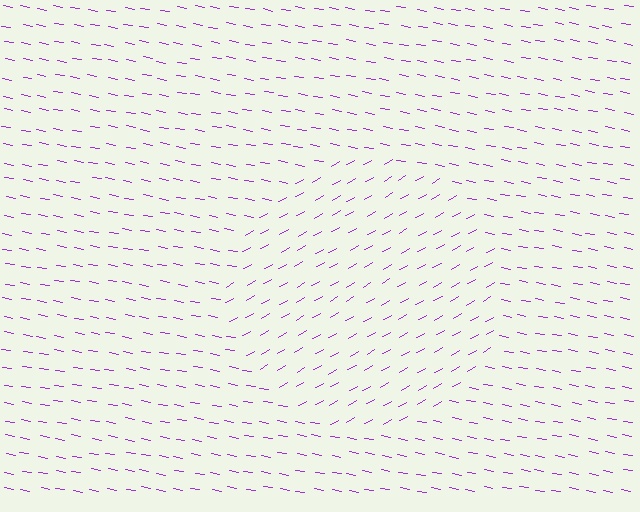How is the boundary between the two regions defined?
The boundary is defined purely by a change in line orientation (approximately 39 degrees difference). All lines are the same color and thickness.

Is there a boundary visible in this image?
Yes, there is a texture boundary formed by a change in line orientation.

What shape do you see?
I see a circle.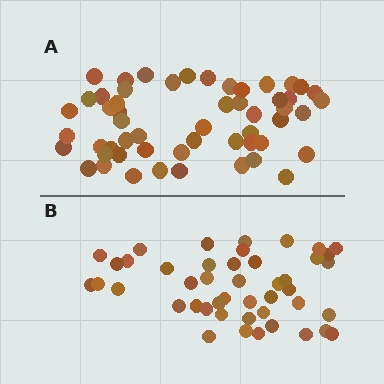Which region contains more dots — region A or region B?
Region A (the top region) has more dots.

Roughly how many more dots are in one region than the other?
Region A has roughly 8 or so more dots than region B.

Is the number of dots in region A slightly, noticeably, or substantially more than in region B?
Region A has only slightly more — the two regions are fairly close. The ratio is roughly 1.2 to 1.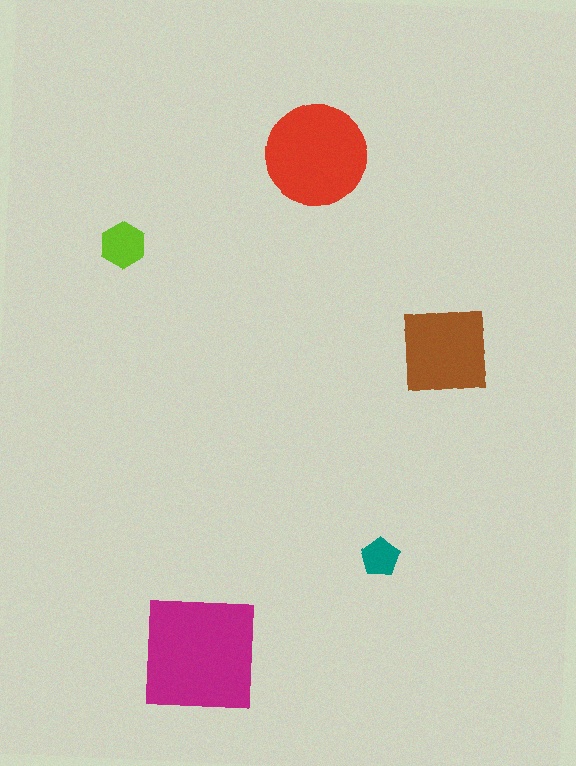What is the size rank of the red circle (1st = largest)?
2nd.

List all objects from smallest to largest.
The teal pentagon, the lime hexagon, the brown square, the red circle, the magenta square.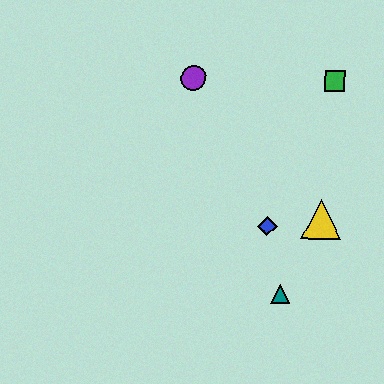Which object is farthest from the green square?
The teal triangle is farthest from the green square.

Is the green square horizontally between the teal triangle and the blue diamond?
No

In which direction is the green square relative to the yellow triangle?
The green square is above the yellow triangle.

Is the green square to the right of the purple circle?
Yes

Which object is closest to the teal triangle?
The blue diamond is closest to the teal triangle.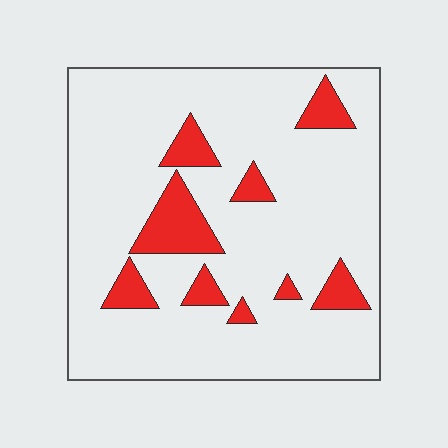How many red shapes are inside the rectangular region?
9.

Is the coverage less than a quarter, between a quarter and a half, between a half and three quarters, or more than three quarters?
Less than a quarter.